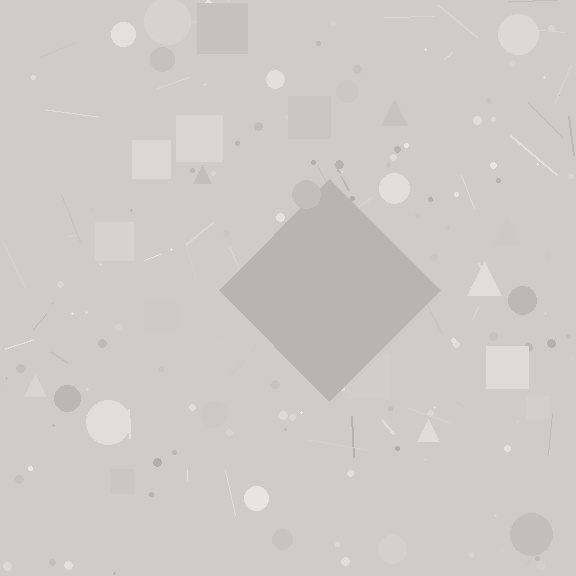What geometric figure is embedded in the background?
A diamond is embedded in the background.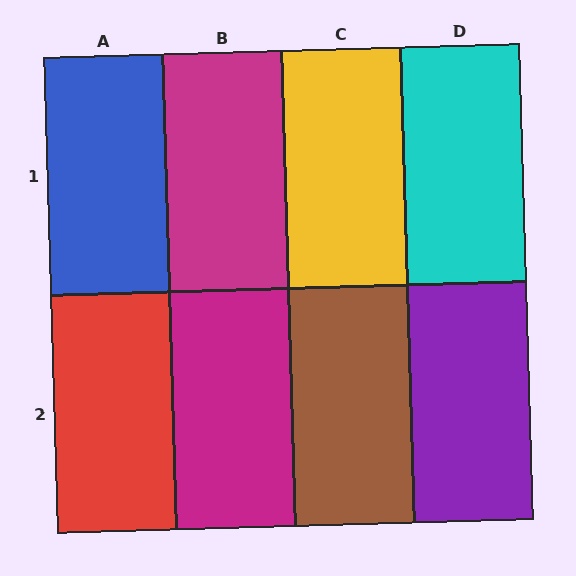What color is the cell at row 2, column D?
Purple.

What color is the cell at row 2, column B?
Magenta.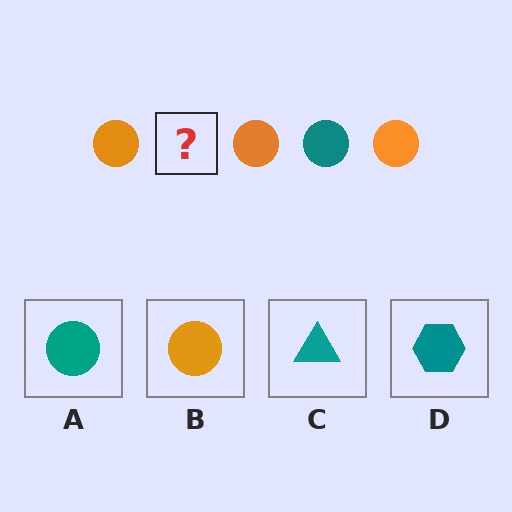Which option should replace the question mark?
Option A.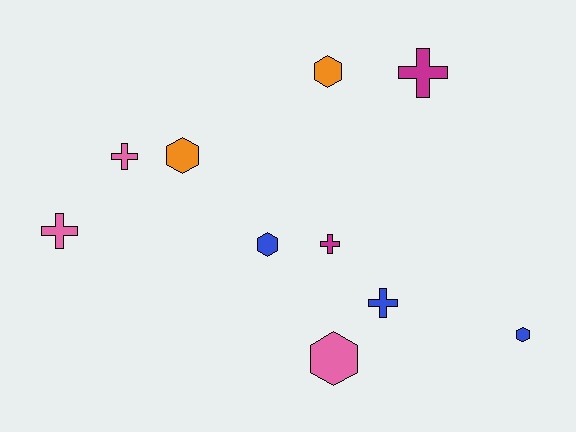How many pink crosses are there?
There are 2 pink crosses.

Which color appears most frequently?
Blue, with 3 objects.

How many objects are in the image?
There are 10 objects.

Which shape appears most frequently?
Cross, with 5 objects.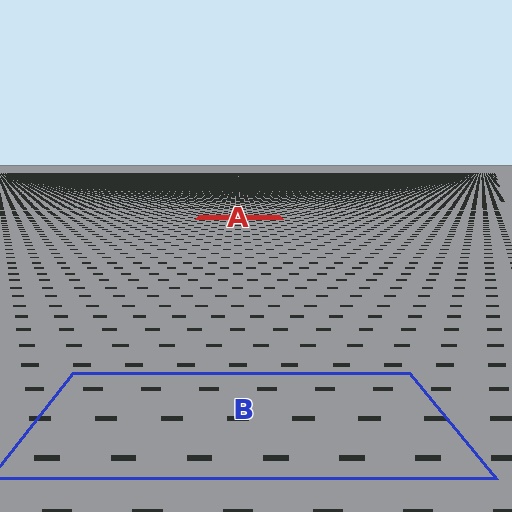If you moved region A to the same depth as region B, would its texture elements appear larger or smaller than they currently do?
They would appear larger. At a closer depth, the same texture elements are projected at a bigger on-screen size.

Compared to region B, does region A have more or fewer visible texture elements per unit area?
Region A has more texture elements per unit area — they are packed more densely because it is farther away.